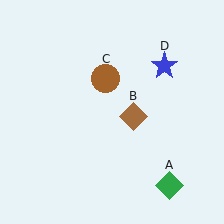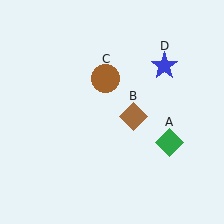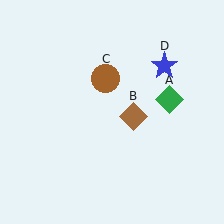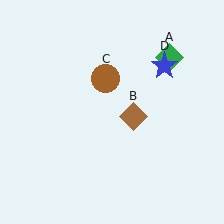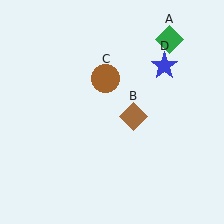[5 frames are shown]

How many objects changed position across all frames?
1 object changed position: green diamond (object A).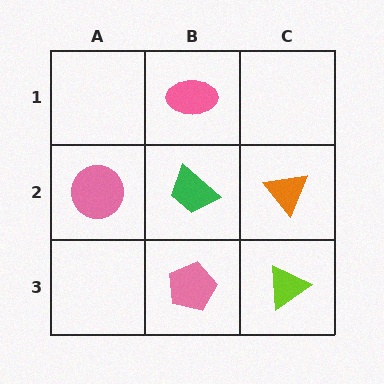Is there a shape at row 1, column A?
No, that cell is empty.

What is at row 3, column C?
A lime triangle.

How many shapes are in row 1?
1 shape.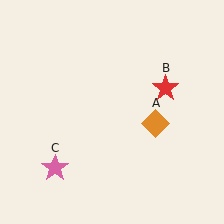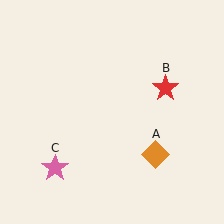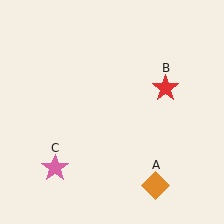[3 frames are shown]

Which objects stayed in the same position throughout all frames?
Red star (object B) and pink star (object C) remained stationary.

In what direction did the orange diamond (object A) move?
The orange diamond (object A) moved down.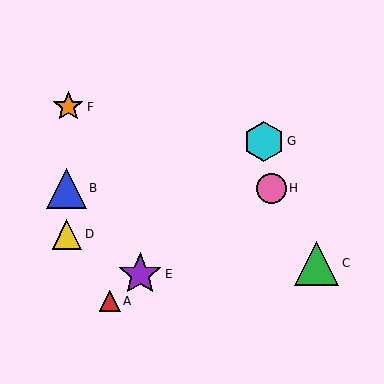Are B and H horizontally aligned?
Yes, both are at y≈188.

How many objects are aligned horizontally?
2 objects (B, H) are aligned horizontally.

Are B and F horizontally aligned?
No, B is at y≈188 and F is at y≈107.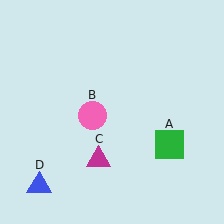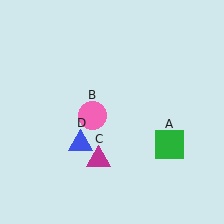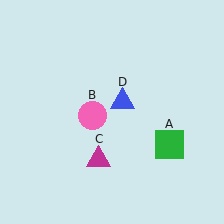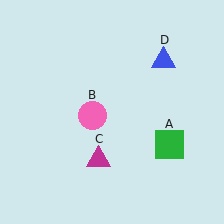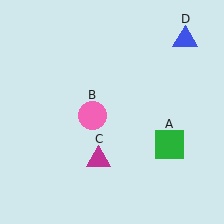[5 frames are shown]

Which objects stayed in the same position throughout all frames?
Green square (object A) and pink circle (object B) and magenta triangle (object C) remained stationary.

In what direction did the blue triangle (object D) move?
The blue triangle (object D) moved up and to the right.